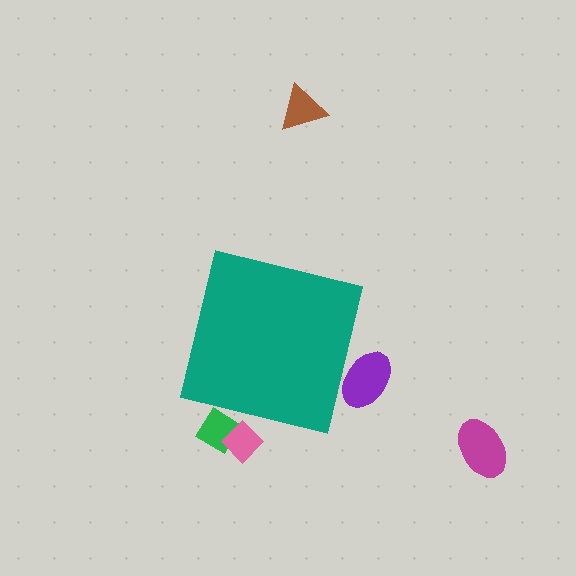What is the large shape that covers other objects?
A teal square.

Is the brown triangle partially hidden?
No, the brown triangle is fully visible.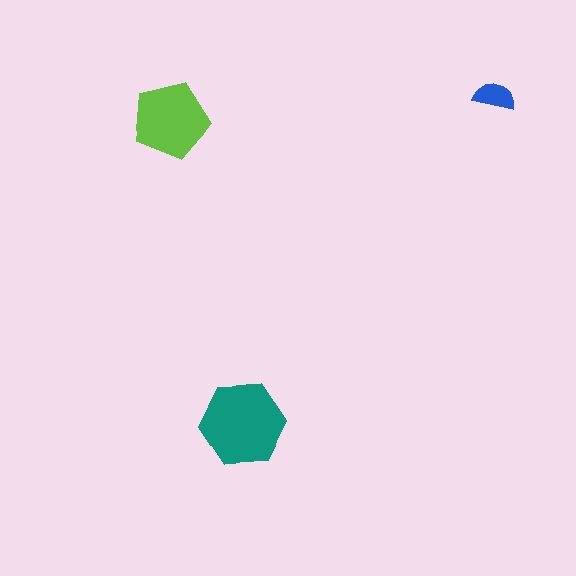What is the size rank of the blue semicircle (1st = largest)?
3rd.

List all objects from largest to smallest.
The teal hexagon, the lime pentagon, the blue semicircle.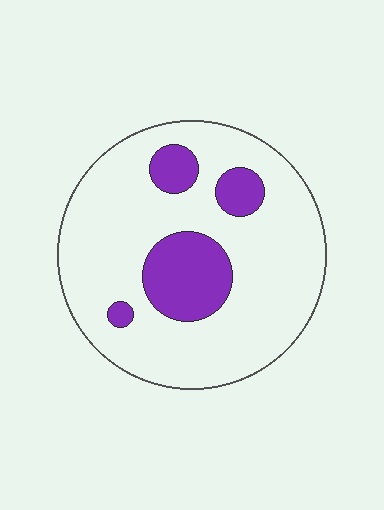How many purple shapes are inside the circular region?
4.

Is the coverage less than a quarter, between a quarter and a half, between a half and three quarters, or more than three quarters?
Less than a quarter.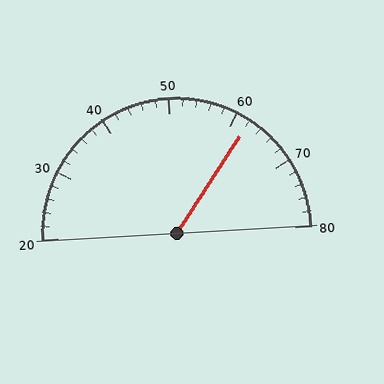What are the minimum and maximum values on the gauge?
The gauge ranges from 20 to 80.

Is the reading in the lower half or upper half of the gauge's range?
The reading is in the upper half of the range (20 to 80).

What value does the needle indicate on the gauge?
The needle indicates approximately 62.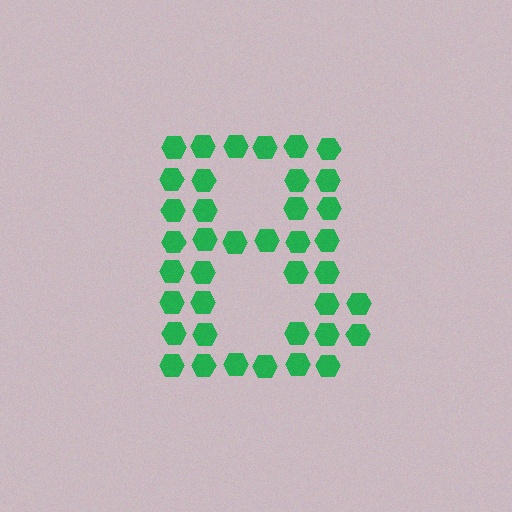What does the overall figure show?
The overall figure shows the letter B.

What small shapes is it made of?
It is made of small hexagons.